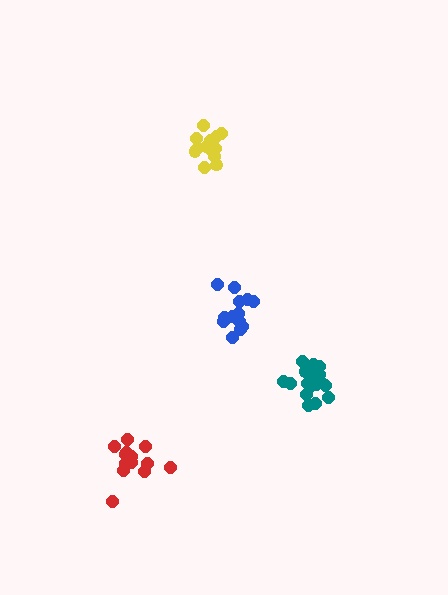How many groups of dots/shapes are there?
There are 4 groups.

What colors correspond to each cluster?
The clusters are colored: yellow, teal, red, blue.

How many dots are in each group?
Group 1: 15 dots, Group 2: 18 dots, Group 3: 15 dots, Group 4: 13 dots (61 total).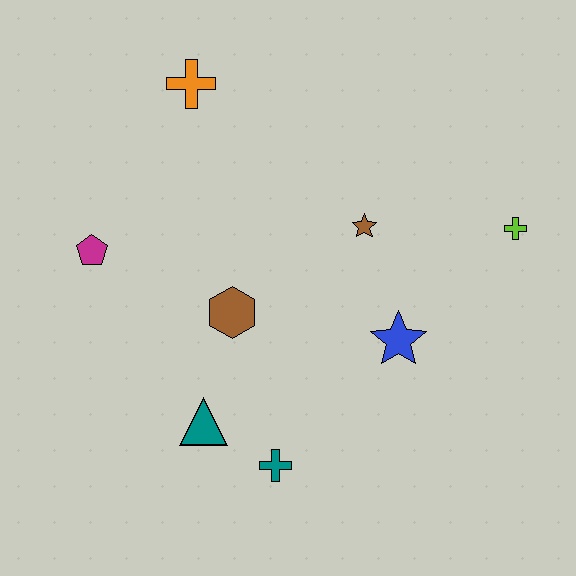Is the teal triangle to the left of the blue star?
Yes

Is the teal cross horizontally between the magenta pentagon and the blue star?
Yes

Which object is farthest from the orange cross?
The teal cross is farthest from the orange cross.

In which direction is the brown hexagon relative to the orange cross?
The brown hexagon is below the orange cross.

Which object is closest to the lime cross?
The brown star is closest to the lime cross.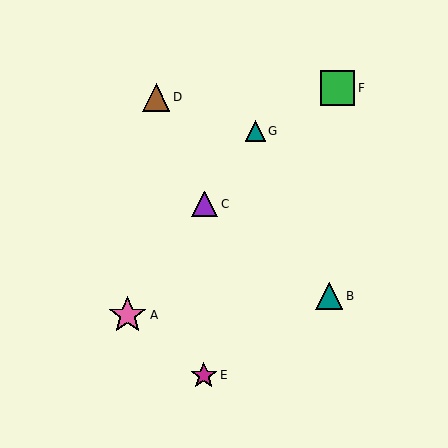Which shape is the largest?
The pink star (labeled A) is the largest.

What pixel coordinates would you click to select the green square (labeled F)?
Click at (338, 88) to select the green square F.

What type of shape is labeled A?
Shape A is a pink star.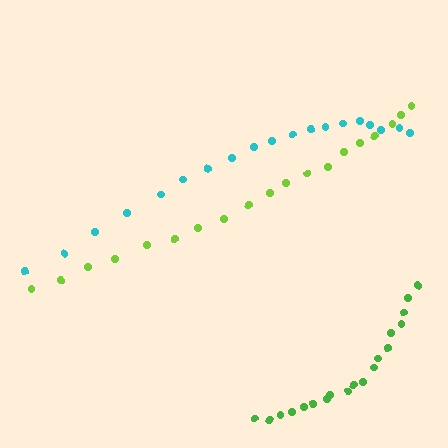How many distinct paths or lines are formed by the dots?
There are 3 distinct paths.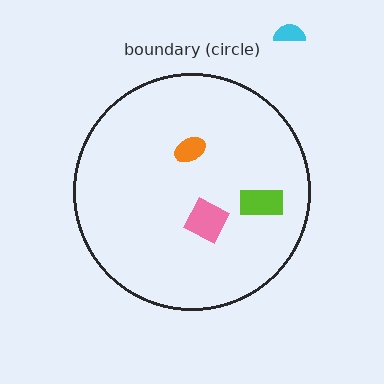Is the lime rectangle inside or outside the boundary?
Inside.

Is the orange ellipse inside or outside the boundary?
Inside.